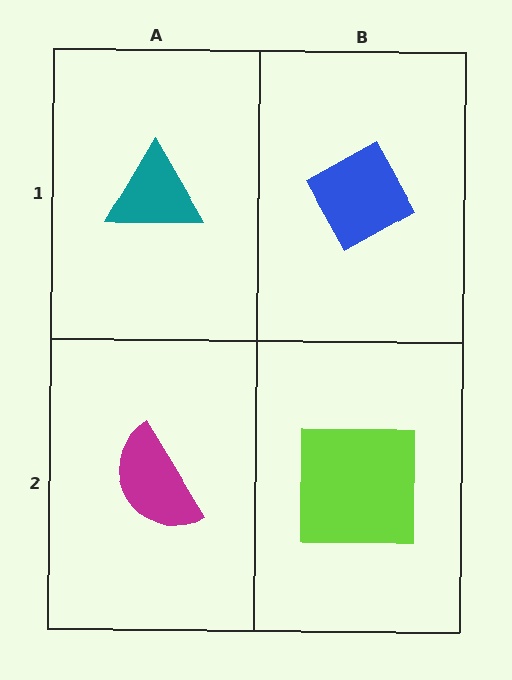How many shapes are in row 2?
2 shapes.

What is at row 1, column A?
A teal triangle.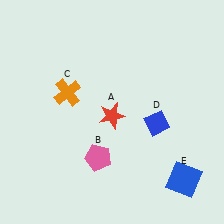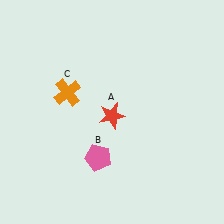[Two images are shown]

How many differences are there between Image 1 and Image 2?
There are 2 differences between the two images.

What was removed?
The blue diamond (D), the blue square (E) were removed in Image 2.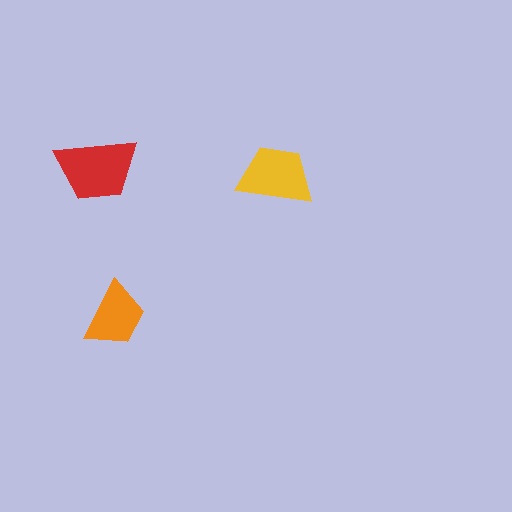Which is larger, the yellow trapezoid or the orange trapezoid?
The yellow one.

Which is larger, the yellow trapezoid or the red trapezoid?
The red one.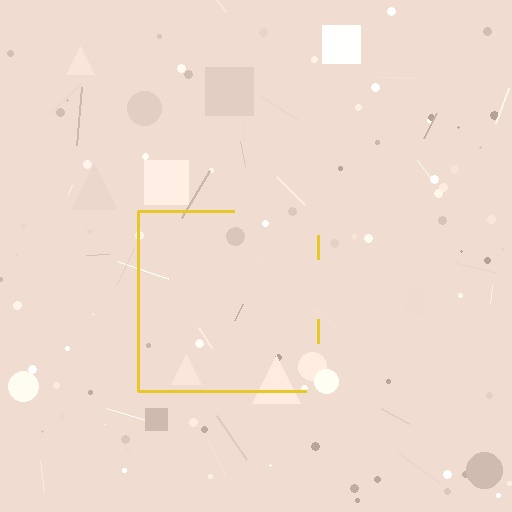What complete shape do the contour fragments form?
The contour fragments form a square.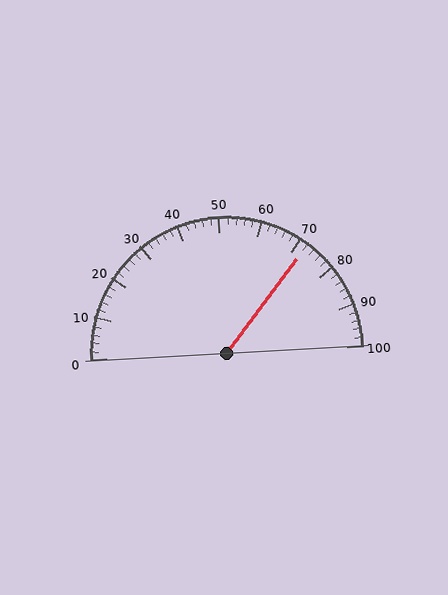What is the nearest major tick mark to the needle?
The nearest major tick mark is 70.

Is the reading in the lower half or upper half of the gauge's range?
The reading is in the upper half of the range (0 to 100).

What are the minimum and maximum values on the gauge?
The gauge ranges from 0 to 100.